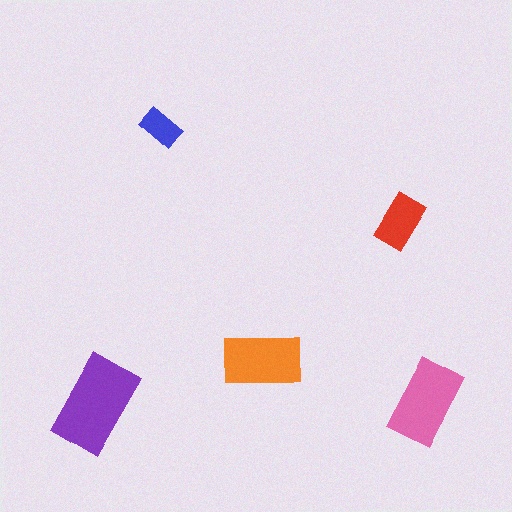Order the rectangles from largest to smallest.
the purple one, the pink one, the orange one, the red one, the blue one.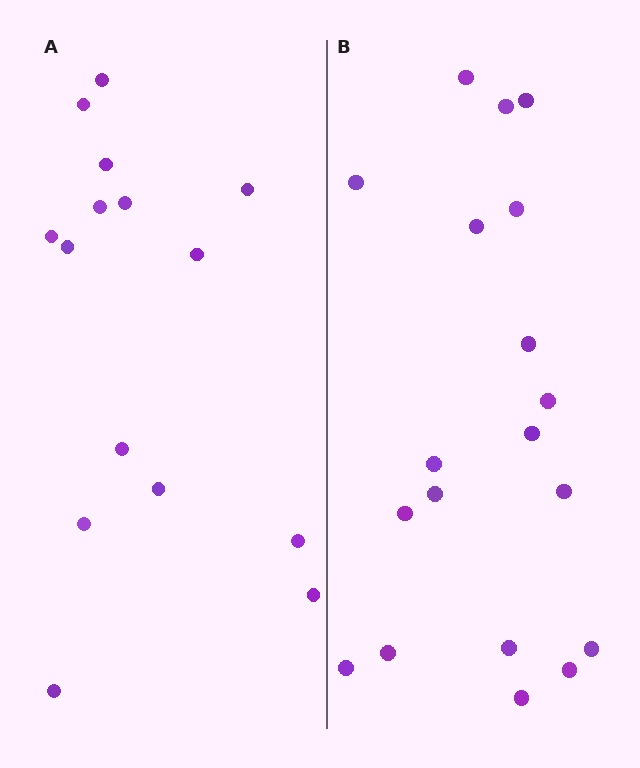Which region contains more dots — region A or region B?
Region B (the right region) has more dots.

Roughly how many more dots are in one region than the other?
Region B has about 4 more dots than region A.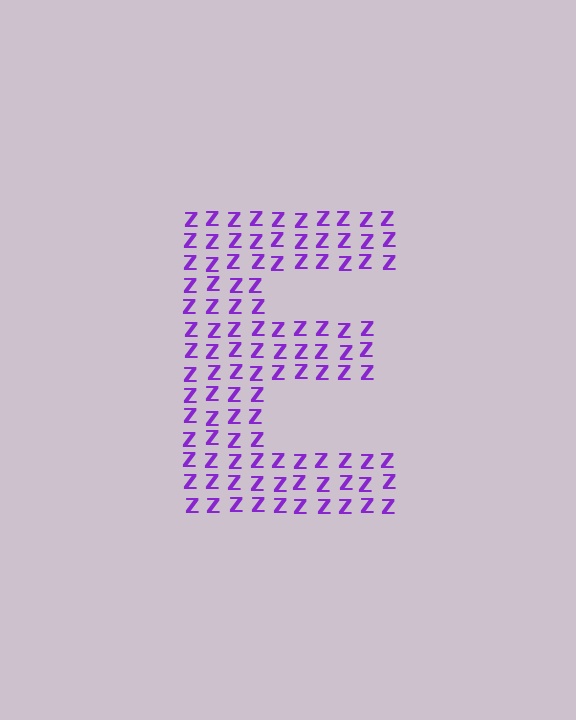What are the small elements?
The small elements are letter Z's.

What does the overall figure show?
The overall figure shows the letter E.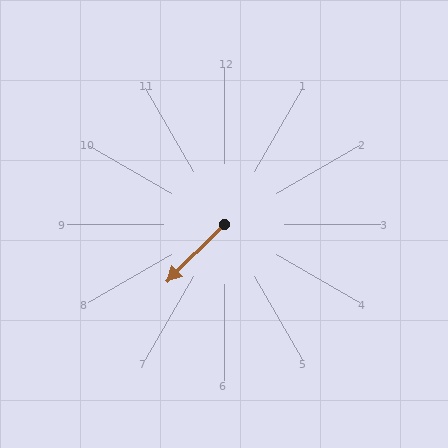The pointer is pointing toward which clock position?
Roughly 8 o'clock.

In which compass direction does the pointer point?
Southwest.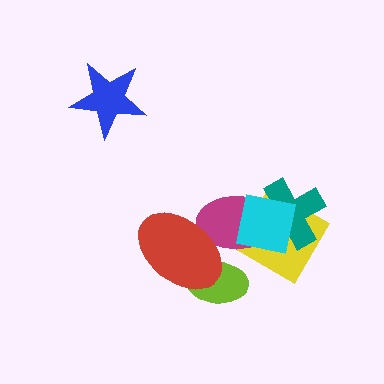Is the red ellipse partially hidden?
No, no other shape covers it.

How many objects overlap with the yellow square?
3 objects overlap with the yellow square.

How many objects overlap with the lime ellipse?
2 objects overlap with the lime ellipse.